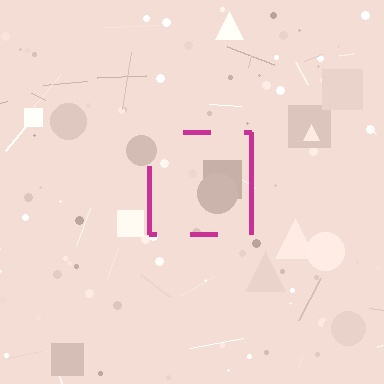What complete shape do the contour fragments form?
The contour fragments form a square.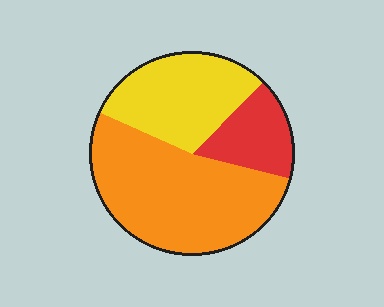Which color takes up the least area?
Red, at roughly 15%.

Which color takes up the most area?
Orange, at roughly 55%.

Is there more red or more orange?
Orange.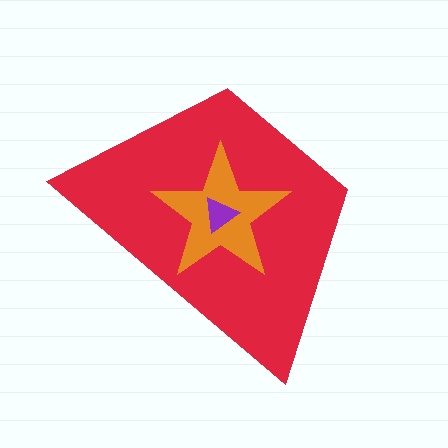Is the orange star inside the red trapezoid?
Yes.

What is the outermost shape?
The red trapezoid.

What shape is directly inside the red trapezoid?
The orange star.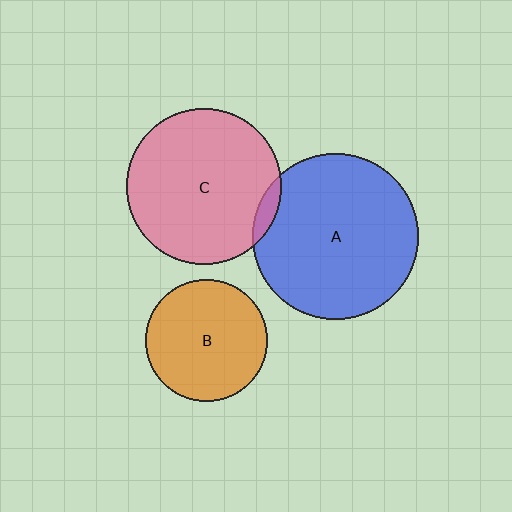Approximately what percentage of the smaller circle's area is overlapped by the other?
Approximately 5%.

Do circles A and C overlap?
Yes.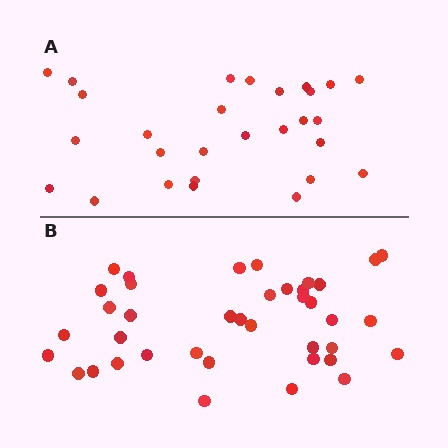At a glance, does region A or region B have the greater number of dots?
Region B (the bottom region) has more dots.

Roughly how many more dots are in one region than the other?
Region B has roughly 12 or so more dots than region A.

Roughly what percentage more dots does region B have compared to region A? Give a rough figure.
About 40% more.